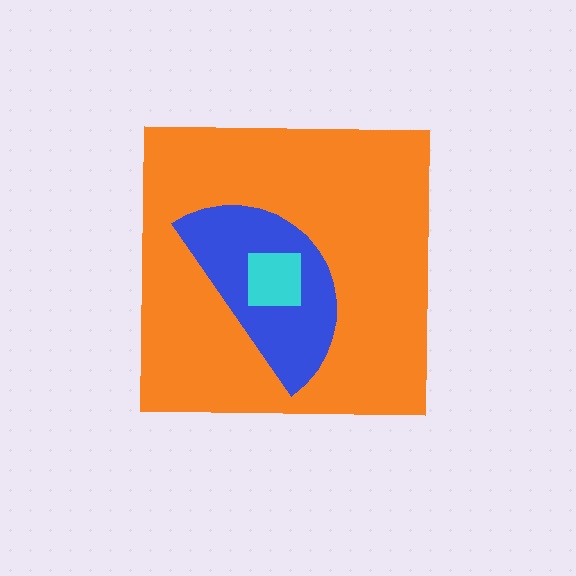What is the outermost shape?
The orange square.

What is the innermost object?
The cyan square.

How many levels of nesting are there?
3.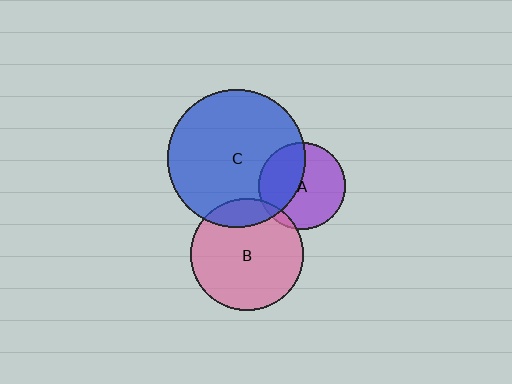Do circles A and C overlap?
Yes.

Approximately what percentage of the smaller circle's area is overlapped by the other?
Approximately 40%.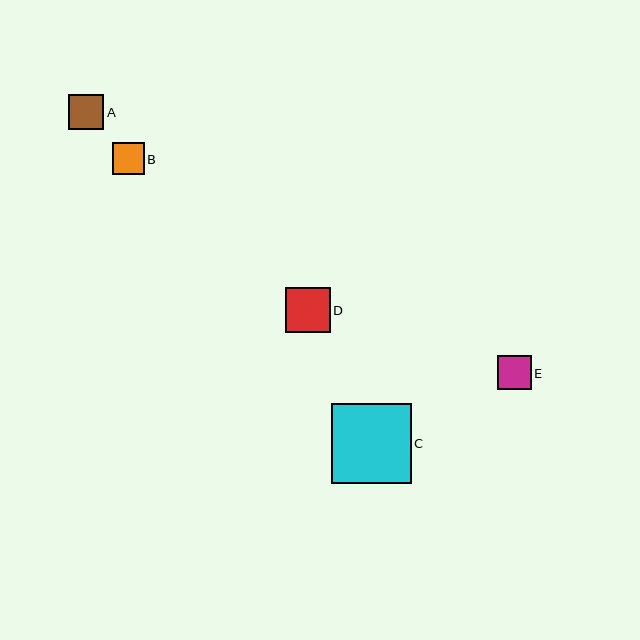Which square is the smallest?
Square B is the smallest with a size of approximately 32 pixels.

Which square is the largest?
Square C is the largest with a size of approximately 80 pixels.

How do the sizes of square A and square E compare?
Square A and square E are approximately the same size.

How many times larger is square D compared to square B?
Square D is approximately 1.4 times the size of square B.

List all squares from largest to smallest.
From largest to smallest: C, D, A, E, B.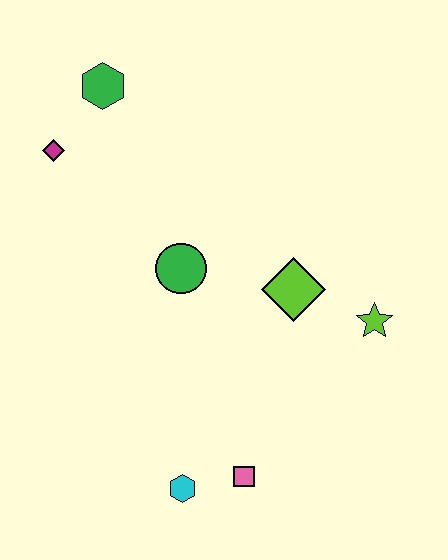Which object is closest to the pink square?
The cyan hexagon is closest to the pink square.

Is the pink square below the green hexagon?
Yes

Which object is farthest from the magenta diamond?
The pink square is farthest from the magenta diamond.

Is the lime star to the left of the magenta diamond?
No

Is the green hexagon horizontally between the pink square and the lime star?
No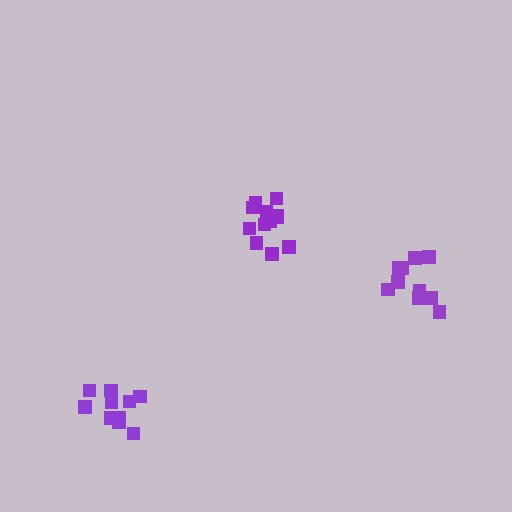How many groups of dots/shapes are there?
There are 3 groups.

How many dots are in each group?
Group 1: 12 dots, Group 2: 10 dots, Group 3: 10 dots (32 total).